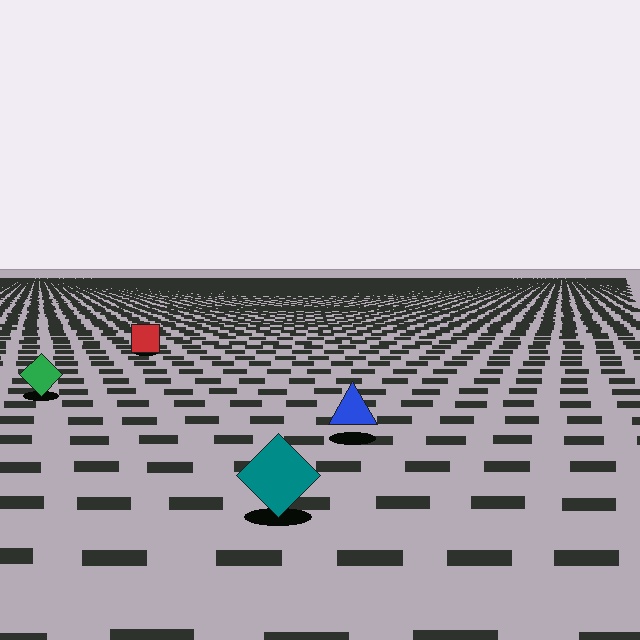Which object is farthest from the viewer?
The red square is farthest from the viewer. It appears smaller and the ground texture around it is denser.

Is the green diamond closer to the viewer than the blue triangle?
No. The blue triangle is closer — you can tell from the texture gradient: the ground texture is coarser near it.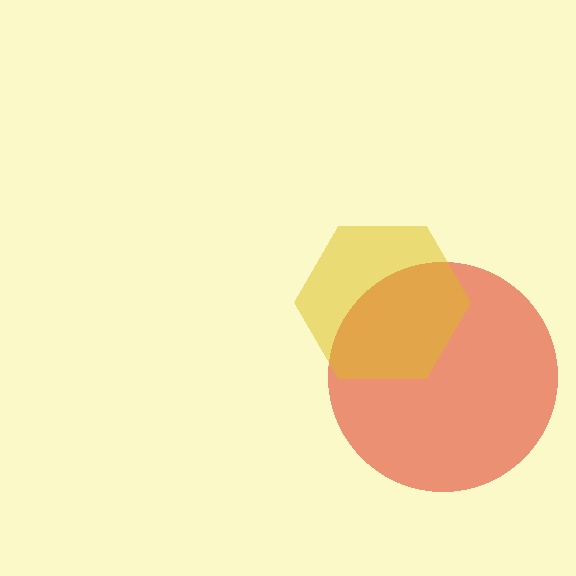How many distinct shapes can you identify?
There are 2 distinct shapes: a red circle, a yellow hexagon.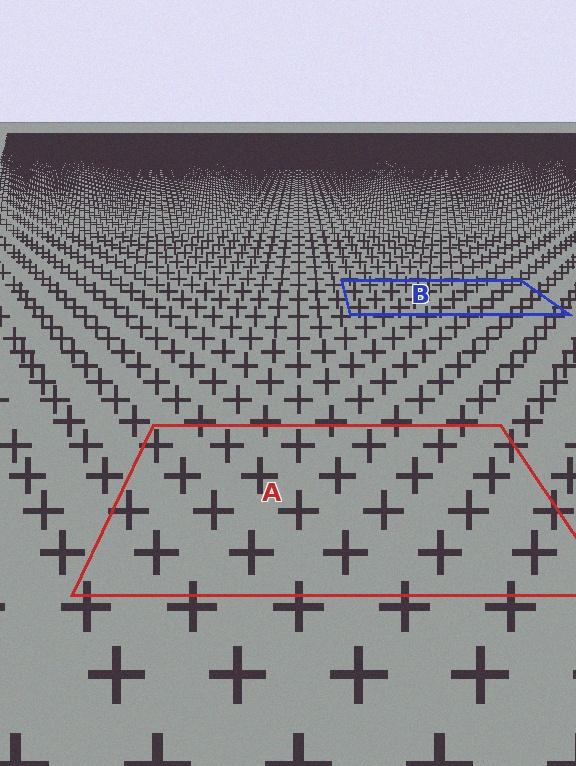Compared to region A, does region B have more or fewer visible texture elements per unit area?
Region B has more texture elements per unit area — they are packed more densely because it is farther away.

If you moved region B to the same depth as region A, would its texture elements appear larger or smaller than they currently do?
They would appear larger. At a closer depth, the same texture elements are projected at a bigger on-screen size.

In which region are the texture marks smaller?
The texture marks are smaller in region B, because it is farther away.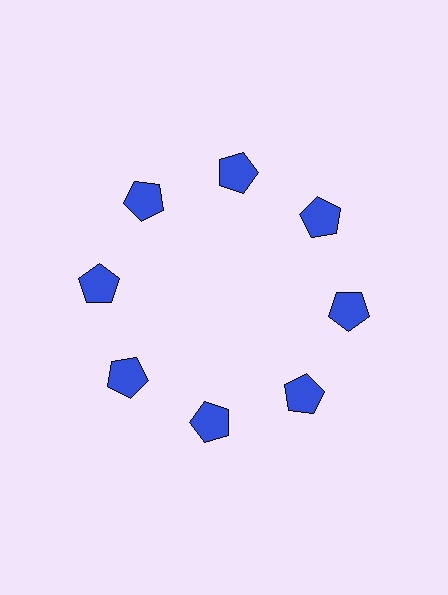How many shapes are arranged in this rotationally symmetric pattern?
There are 8 shapes, arranged in 8 groups of 1.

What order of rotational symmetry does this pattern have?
This pattern has 8-fold rotational symmetry.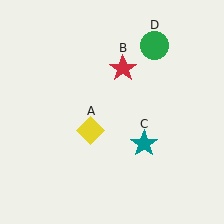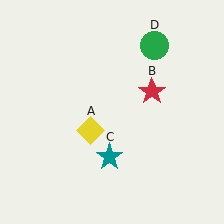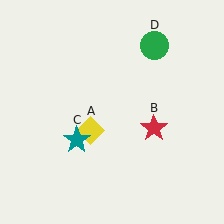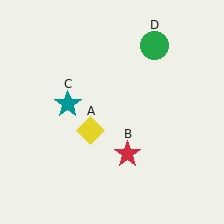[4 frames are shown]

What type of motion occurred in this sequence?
The red star (object B), teal star (object C) rotated clockwise around the center of the scene.